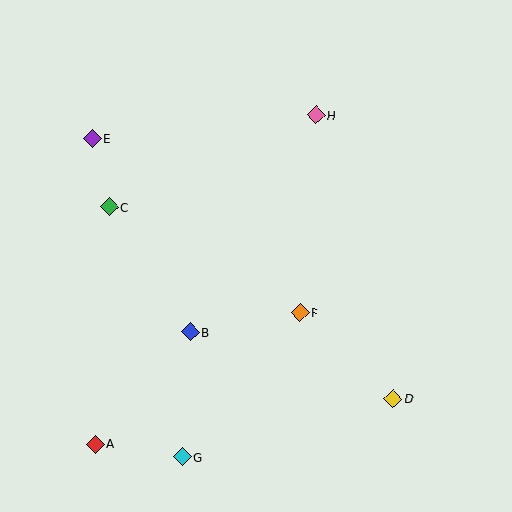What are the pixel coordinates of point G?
Point G is at (182, 457).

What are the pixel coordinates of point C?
Point C is at (109, 207).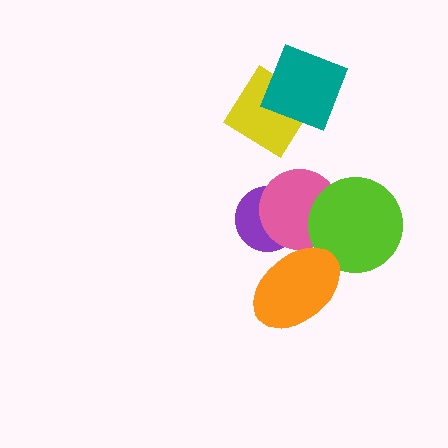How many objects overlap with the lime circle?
2 objects overlap with the lime circle.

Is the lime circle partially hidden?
Yes, it is partially covered by another shape.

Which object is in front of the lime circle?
The orange ellipse is in front of the lime circle.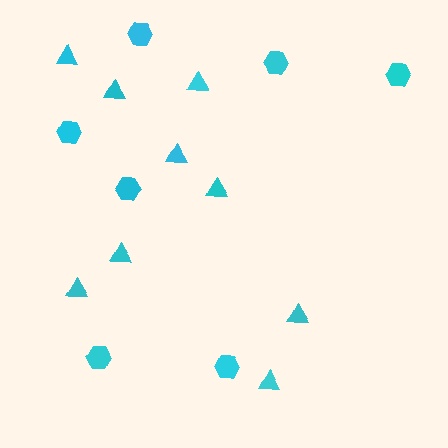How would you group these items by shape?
There are 2 groups: one group of hexagons (7) and one group of triangles (9).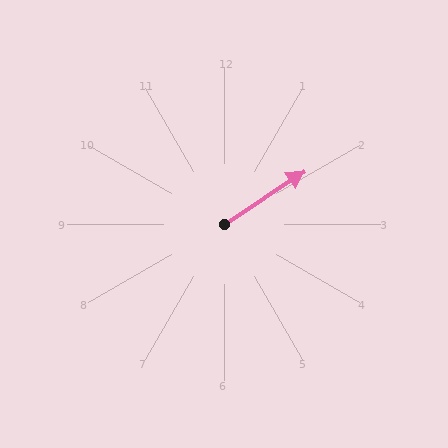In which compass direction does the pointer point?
Northeast.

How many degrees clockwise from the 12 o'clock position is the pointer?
Approximately 56 degrees.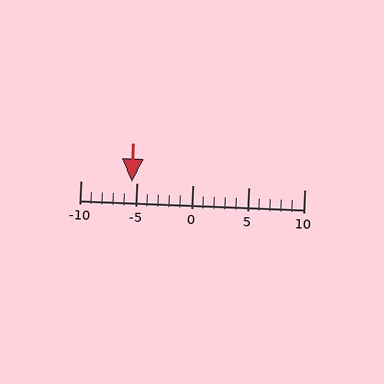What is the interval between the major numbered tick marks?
The major tick marks are spaced 5 units apart.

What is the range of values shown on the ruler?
The ruler shows values from -10 to 10.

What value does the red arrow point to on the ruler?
The red arrow points to approximately -5.